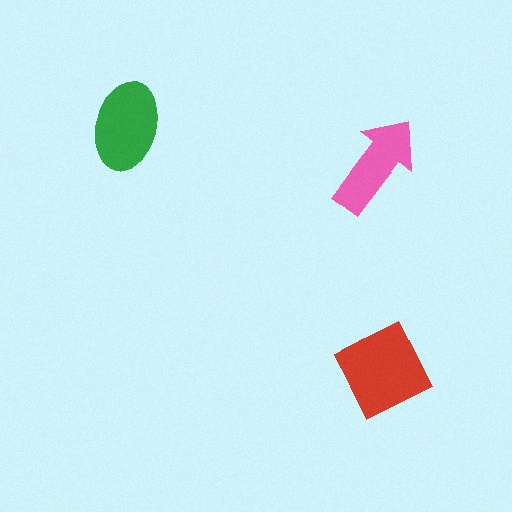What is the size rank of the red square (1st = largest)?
1st.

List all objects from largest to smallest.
The red square, the green ellipse, the pink arrow.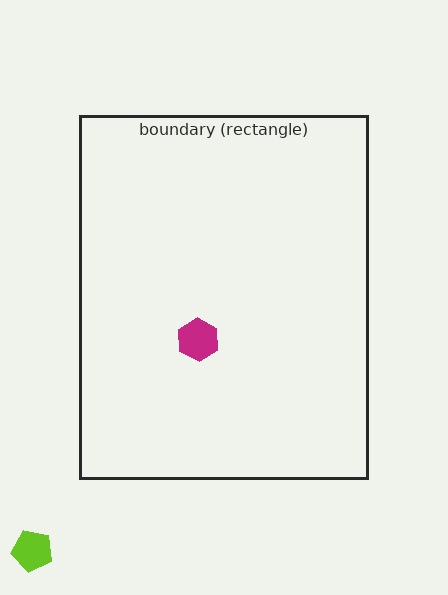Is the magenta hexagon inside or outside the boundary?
Inside.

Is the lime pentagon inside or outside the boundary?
Outside.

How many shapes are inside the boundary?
1 inside, 1 outside.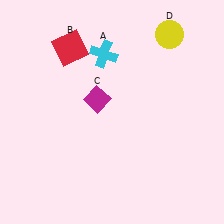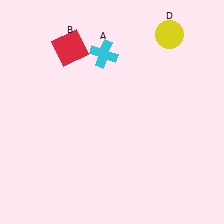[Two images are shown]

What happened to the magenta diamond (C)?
The magenta diamond (C) was removed in Image 2. It was in the top-left area of Image 1.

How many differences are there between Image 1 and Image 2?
There is 1 difference between the two images.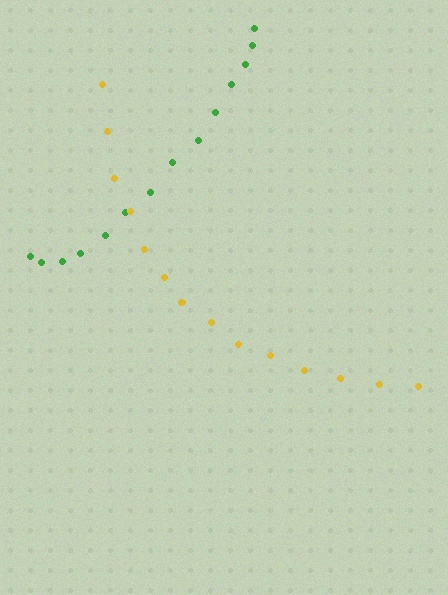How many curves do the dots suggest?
There are 2 distinct paths.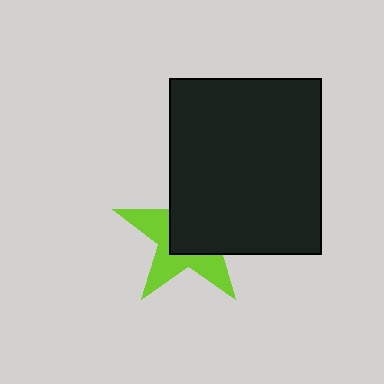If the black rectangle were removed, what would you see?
You would see the complete lime star.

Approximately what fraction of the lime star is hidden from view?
Roughly 55% of the lime star is hidden behind the black rectangle.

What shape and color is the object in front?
The object in front is a black rectangle.